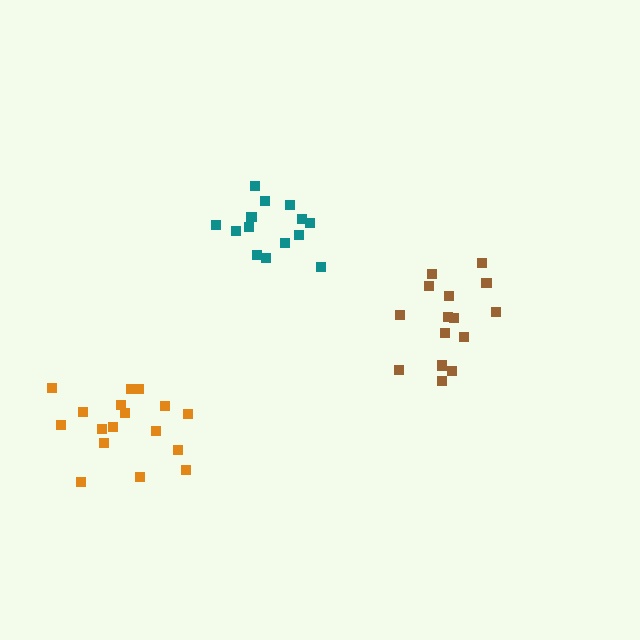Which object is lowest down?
The orange cluster is bottommost.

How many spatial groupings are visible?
There are 3 spatial groupings.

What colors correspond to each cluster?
The clusters are colored: brown, orange, teal.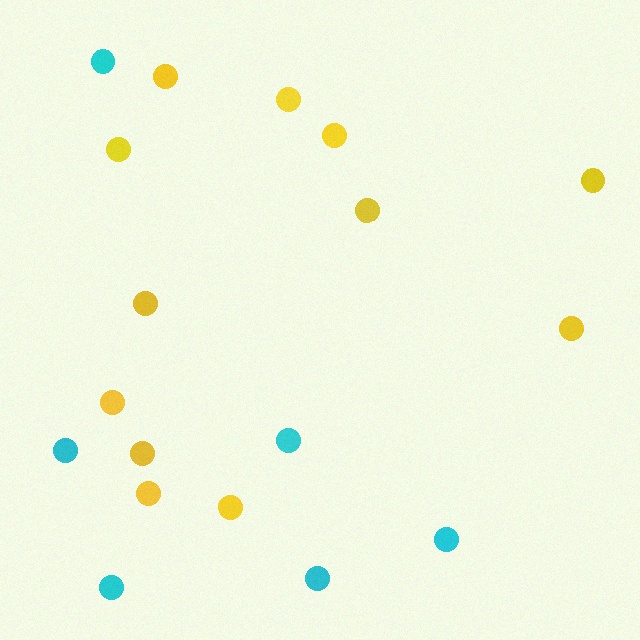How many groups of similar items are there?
There are 2 groups: one group of cyan circles (6) and one group of yellow circles (12).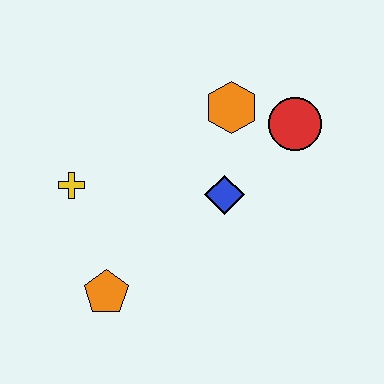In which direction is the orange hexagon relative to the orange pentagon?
The orange hexagon is above the orange pentagon.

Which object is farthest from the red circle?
The orange pentagon is farthest from the red circle.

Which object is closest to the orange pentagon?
The yellow cross is closest to the orange pentagon.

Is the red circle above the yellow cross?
Yes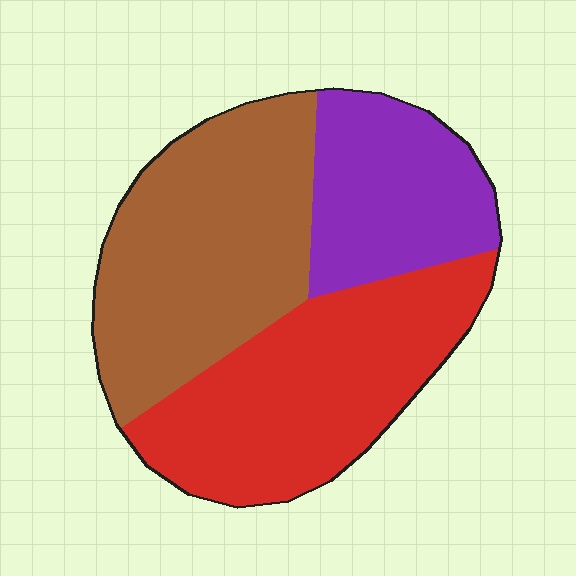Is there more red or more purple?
Red.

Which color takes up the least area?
Purple, at roughly 25%.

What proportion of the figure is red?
Red covers roughly 40% of the figure.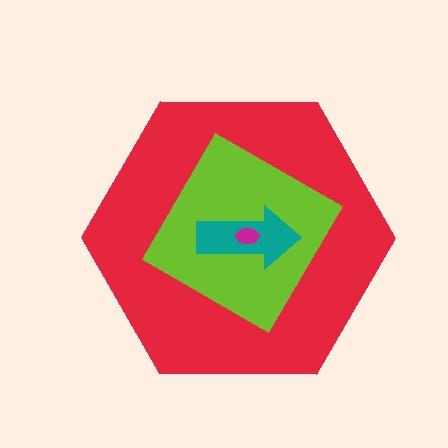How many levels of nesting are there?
4.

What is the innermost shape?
The magenta ellipse.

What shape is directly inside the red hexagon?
The lime diamond.